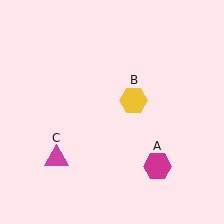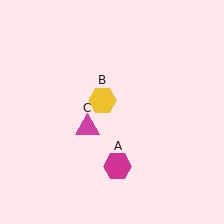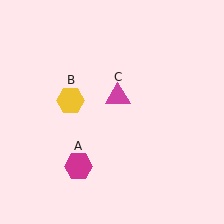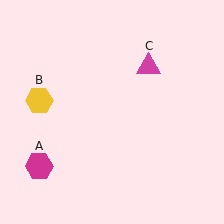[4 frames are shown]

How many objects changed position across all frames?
3 objects changed position: magenta hexagon (object A), yellow hexagon (object B), magenta triangle (object C).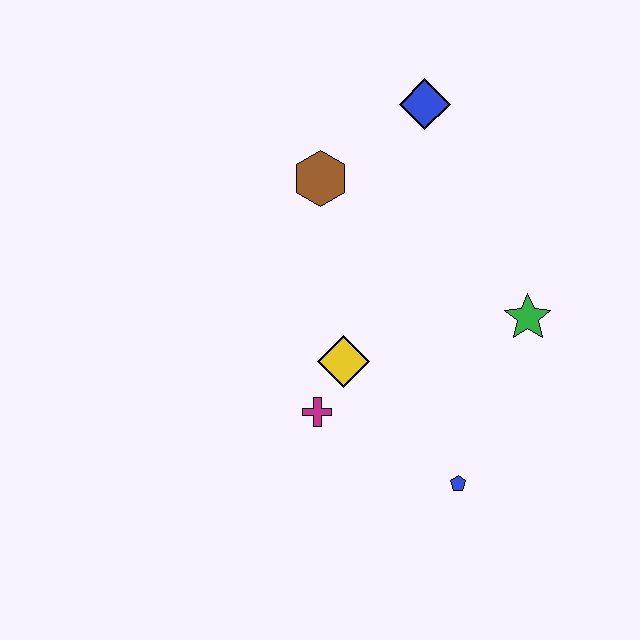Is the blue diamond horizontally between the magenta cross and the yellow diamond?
No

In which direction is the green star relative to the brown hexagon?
The green star is to the right of the brown hexagon.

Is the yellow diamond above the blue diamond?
No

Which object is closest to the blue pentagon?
The magenta cross is closest to the blue pentagon.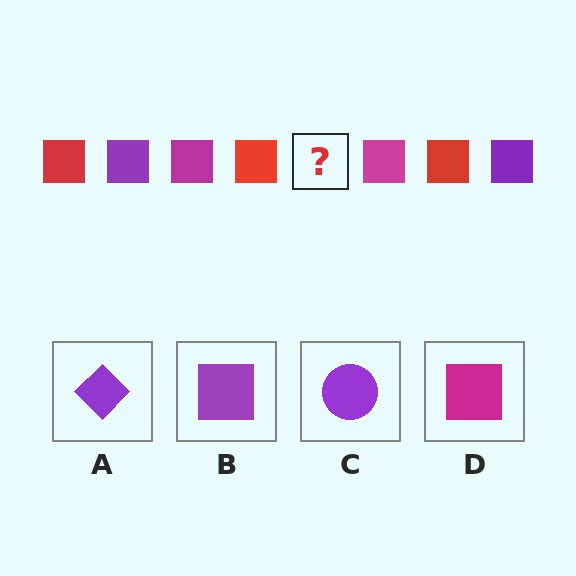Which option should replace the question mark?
Option B.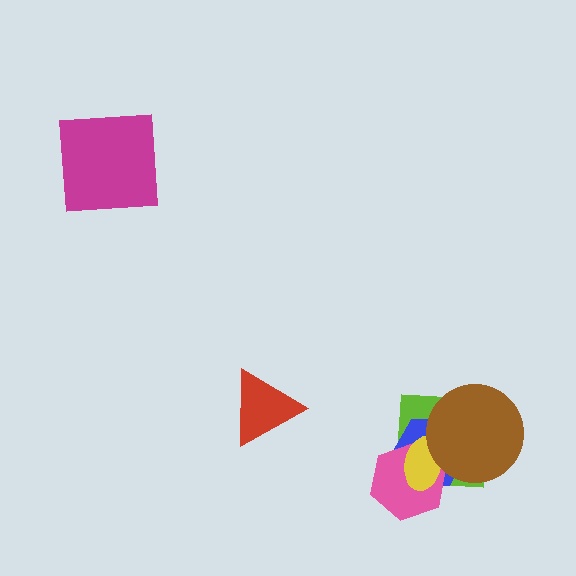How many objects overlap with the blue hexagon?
4 objects overlap with the blue hexagon.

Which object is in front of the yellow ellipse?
The brown circle is in front of the yellow ellipse.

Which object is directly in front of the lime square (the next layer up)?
The blue hexagon is directly in front of the lime square.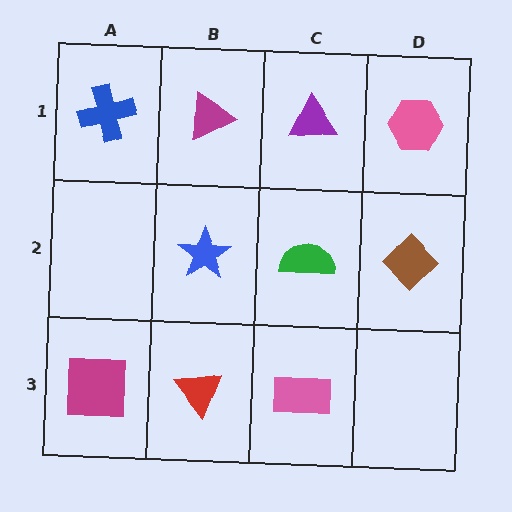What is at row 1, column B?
A magenta triangle.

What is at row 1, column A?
A blue cross.